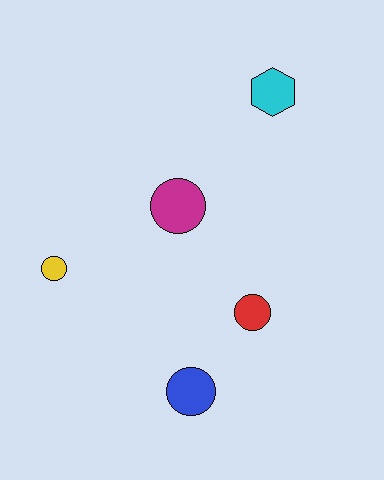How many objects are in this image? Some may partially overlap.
There are 5 objects.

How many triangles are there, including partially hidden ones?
There are no triangles.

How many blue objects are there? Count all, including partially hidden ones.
There is 1 blue object.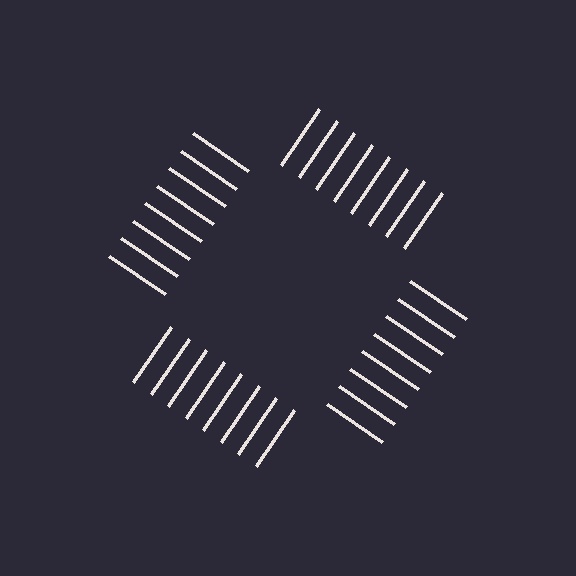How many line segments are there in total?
32 — 8 along each of the 4 edges.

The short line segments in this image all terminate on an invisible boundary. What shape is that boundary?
An illusory square — the line segments terminate on its edges but no continuous stroke is drawn.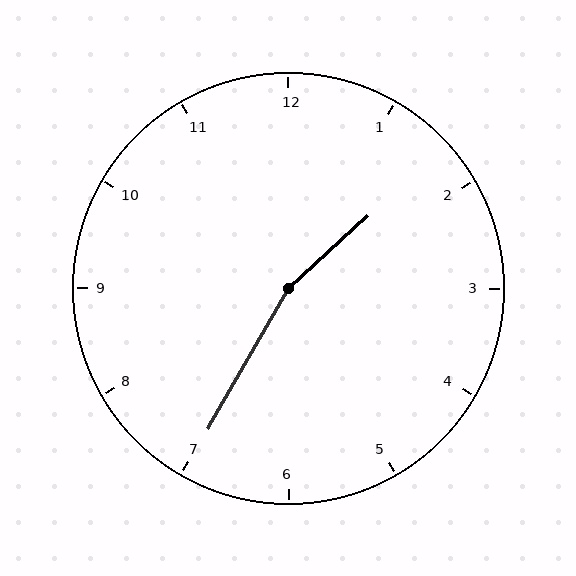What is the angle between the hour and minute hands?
Approximately 162 degrees.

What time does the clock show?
1:35.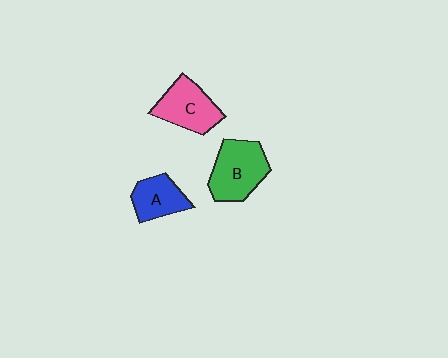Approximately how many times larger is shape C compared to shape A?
Approximately 1.3 times.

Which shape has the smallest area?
Shape A (blue).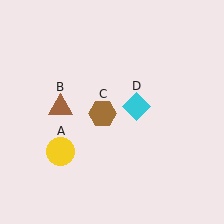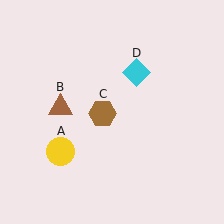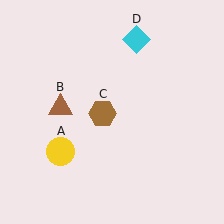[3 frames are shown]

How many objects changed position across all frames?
1 object changed position: cyan diamond (object D).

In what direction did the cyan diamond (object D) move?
The cyan diamond (object D) moved up.